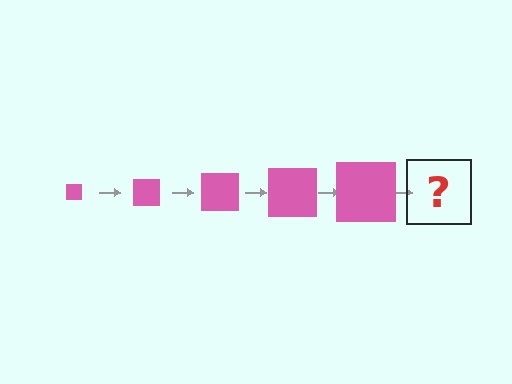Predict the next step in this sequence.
The next step is a pink square, larger than the previous one.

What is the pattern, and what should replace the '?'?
The pattern is that the square gets progressively larger each step. The '?' should be a pink square, larger than the previous one.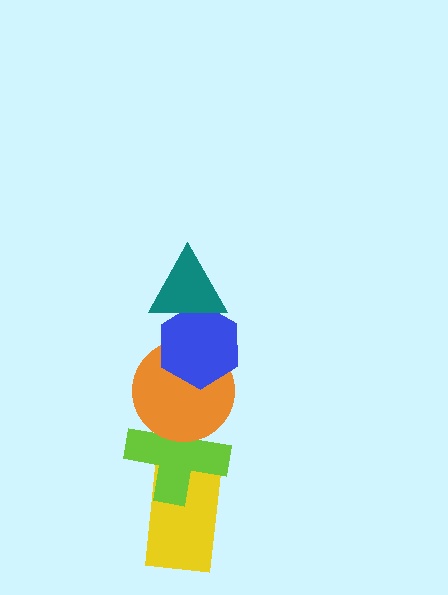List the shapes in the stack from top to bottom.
From top to bottom: the teal triangle, the blue hexagon, the orange circle, the lime cross, the yellow rectangle.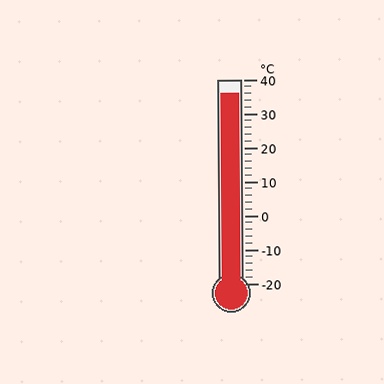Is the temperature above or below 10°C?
The temperature is above 10°C.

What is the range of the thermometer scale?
The thermometer scale ranges from -20°C to 40°C.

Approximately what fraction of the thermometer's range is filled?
The thermometer is filled to approximately 95% of its range.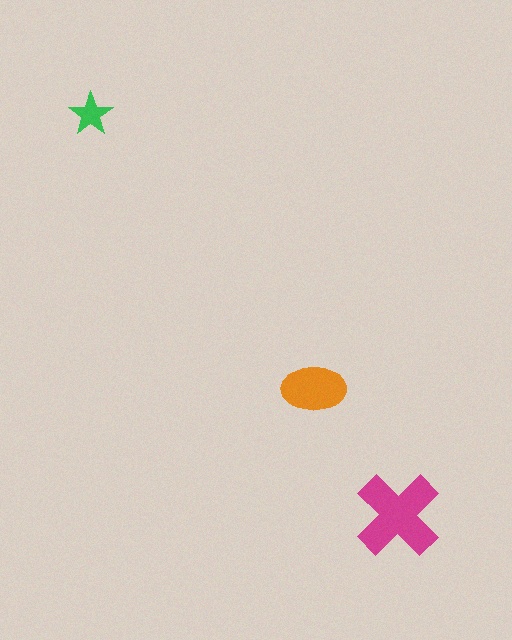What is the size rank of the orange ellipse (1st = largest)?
2nd.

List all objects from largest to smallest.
The magenta cross, the orange ellipse, the green star.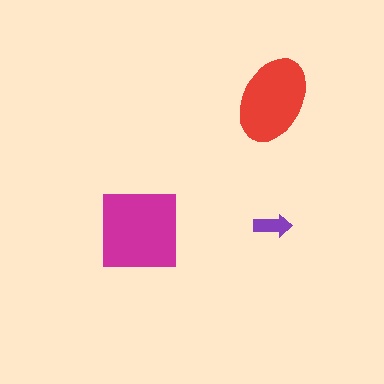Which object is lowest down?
The magenta square is bottommost.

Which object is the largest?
The magenta square.